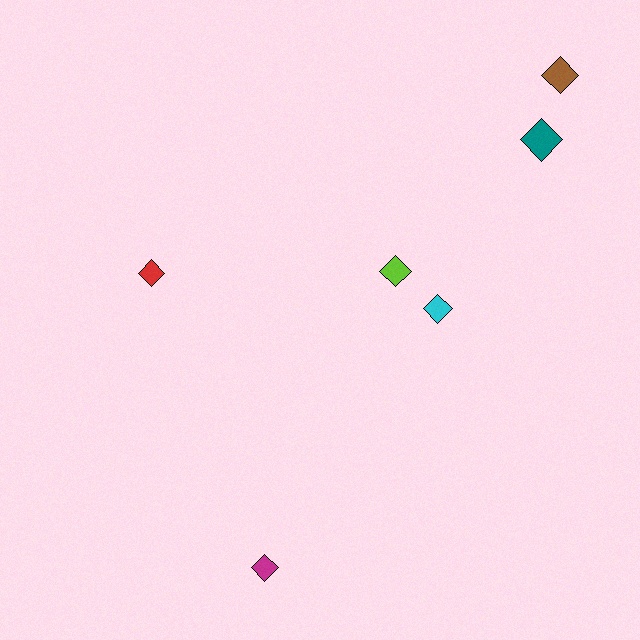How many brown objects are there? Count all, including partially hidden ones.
There is 1 brown object.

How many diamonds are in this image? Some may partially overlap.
There are 6 diamonds.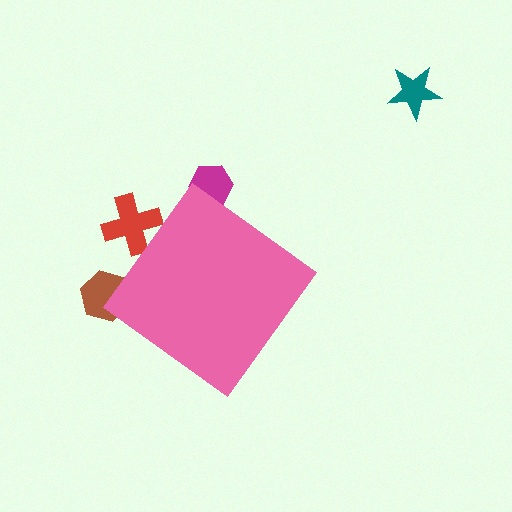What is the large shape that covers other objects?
A pink diamond.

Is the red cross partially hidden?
Yes, the red cross is partially hidden behind the pink diamond.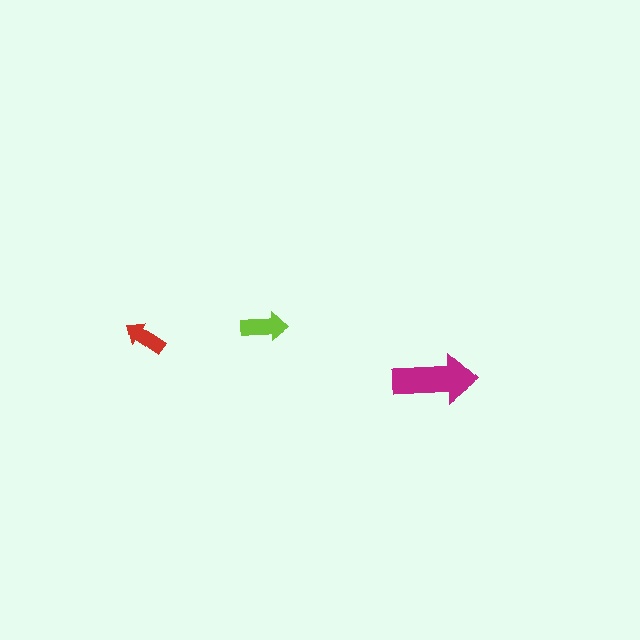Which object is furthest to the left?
The red arrow is leftmost.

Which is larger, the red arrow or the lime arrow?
The lime one.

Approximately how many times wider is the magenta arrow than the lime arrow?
About 2 times wider.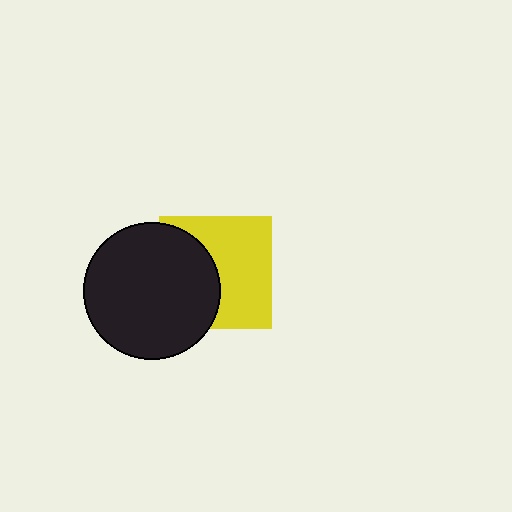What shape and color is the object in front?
The object in front is a black circle.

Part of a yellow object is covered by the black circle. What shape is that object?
It is a square.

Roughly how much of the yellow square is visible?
About half of it is visible (roughly 57%).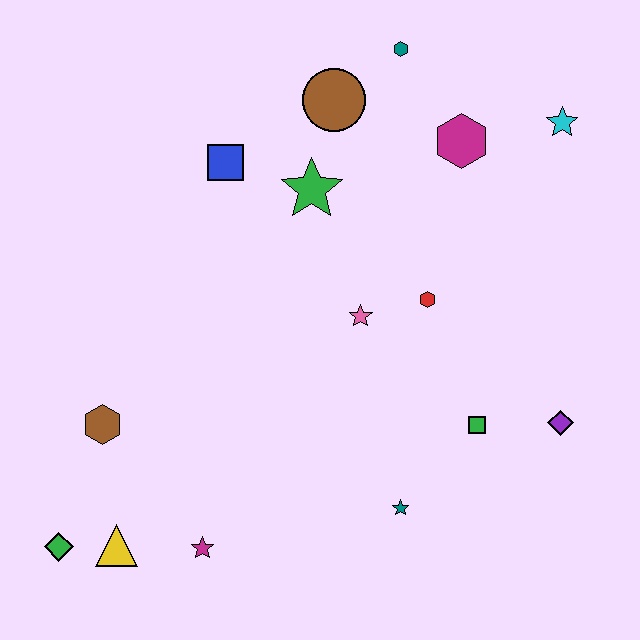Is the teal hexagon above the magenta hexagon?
Yes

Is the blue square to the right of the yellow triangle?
Yes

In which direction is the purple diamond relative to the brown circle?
The purple diamond is below the brown circle.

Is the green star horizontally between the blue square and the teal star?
Yes